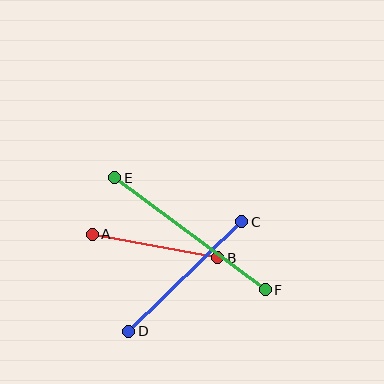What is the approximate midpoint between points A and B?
The midpoint is at approximately (155, 246) pixels.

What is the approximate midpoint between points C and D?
The midpoint is at approximately (185, 277) pixels.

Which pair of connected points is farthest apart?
Points E and F are farthest apart.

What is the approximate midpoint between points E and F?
The midpoint is at approximately (190, 234) pixels.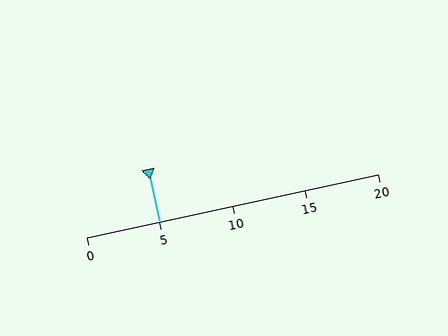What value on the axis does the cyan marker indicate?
The marker indicates approximately 5.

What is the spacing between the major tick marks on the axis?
The major ticks are spaced 5 apart.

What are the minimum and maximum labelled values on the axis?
The axis runs from 0 to 20.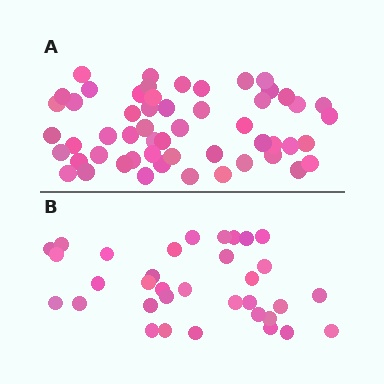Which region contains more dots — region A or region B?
Region A (the top region) has more dots.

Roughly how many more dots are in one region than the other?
Region A has approximately 20 more dots than region B.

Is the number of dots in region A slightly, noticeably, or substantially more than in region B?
Region A has substantially more. The ratio is roughly 1.6 to 1.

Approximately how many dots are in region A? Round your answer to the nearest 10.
About 50 dots. (The exact count is 54, which rounds to 50.)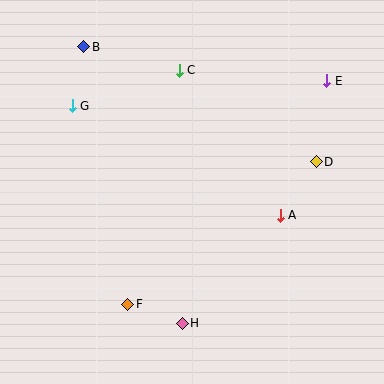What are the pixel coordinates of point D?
Point D is at (316, 162).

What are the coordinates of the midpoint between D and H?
The midpoint between D and H is at (249, 242).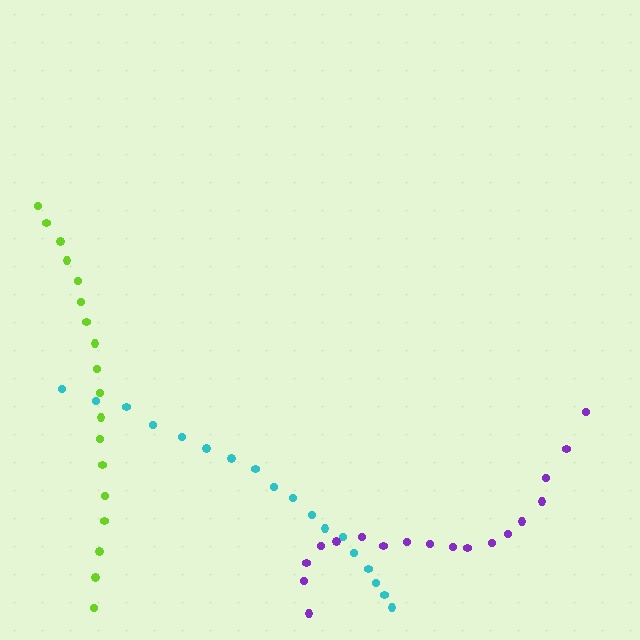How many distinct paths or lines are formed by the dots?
There are 3 distinct paths.